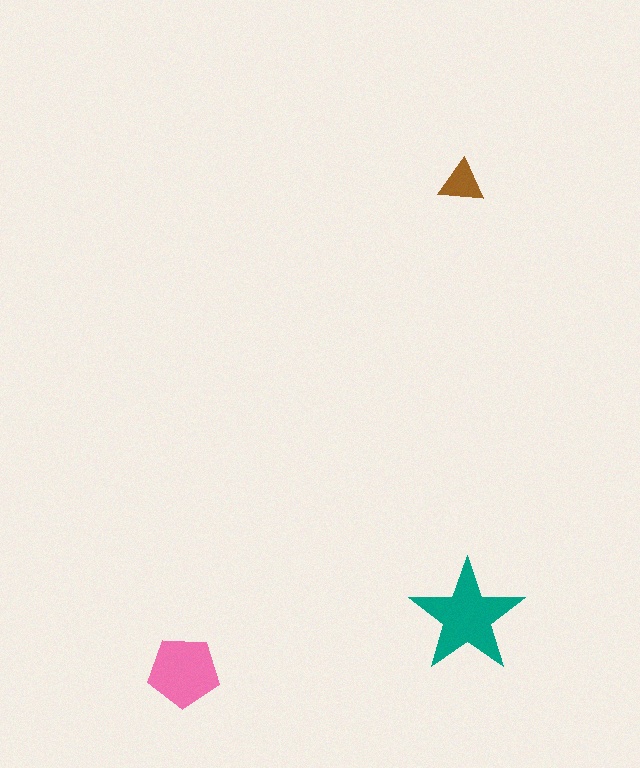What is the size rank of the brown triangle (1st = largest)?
3rd.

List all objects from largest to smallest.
The teal star, the pink pentagon, the brown triangle.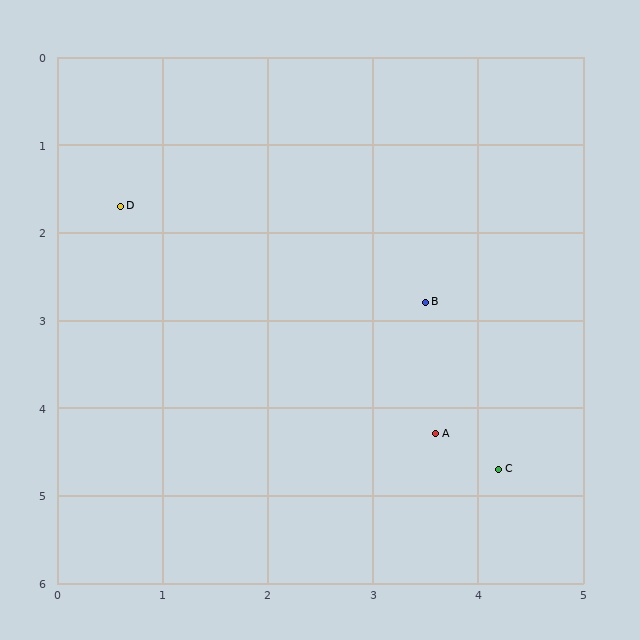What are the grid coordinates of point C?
Point C is at approximately (4.2, 4.7).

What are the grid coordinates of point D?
Point D is at approximately (0.6, 1.7).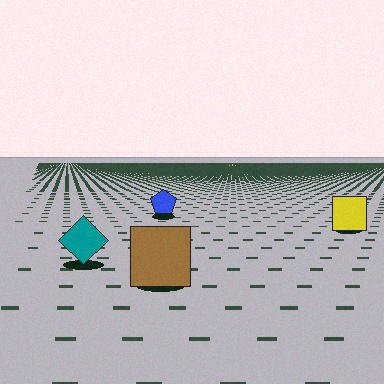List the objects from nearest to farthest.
From nearest to farthest: the brown square, the teal diamond, the yellow square, the blue pentagon.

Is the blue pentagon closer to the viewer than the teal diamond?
No. The teal diamond is closer — you can tell from the texture gradient: the ground texture is coarser near it.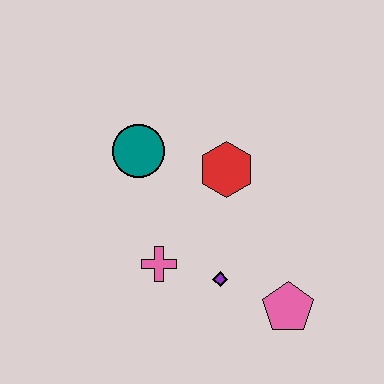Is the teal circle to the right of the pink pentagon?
No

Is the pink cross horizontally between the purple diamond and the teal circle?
Yes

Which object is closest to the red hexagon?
The teal circle is closest to the red hexagon.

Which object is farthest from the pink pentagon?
The teal circle is farthest from the pink pentagon.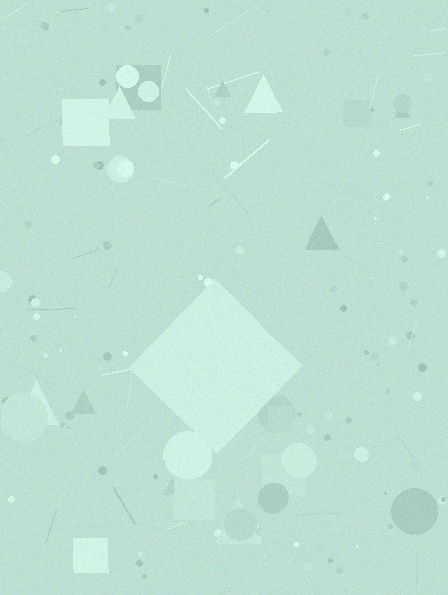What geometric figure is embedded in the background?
A diamond is embedded in the background.